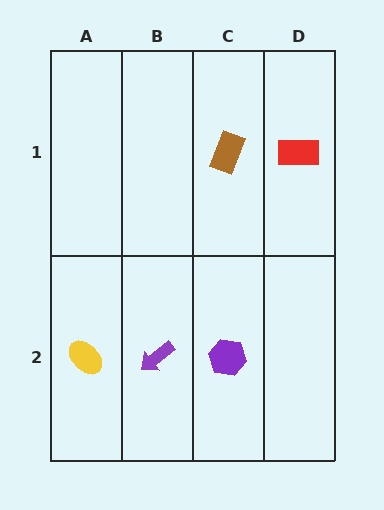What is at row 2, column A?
A yellow ellipse.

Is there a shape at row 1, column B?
No, that cell is empty.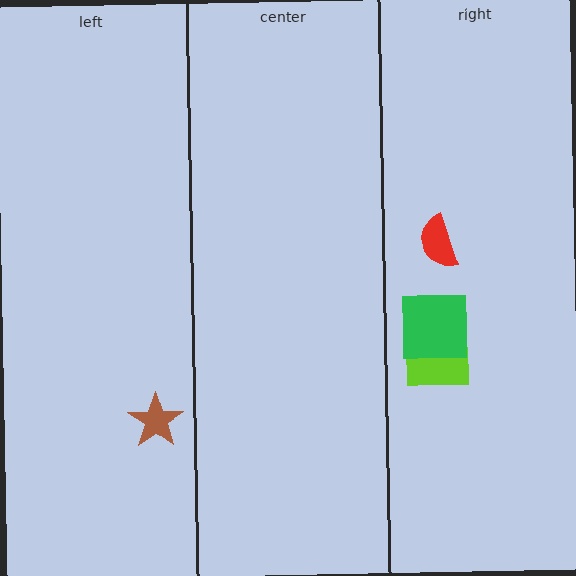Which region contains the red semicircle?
The right region.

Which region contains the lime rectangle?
The right region.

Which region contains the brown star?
The left region.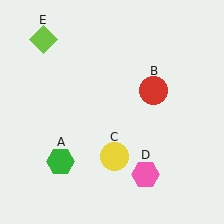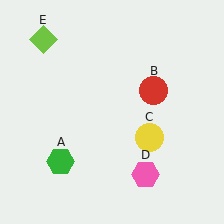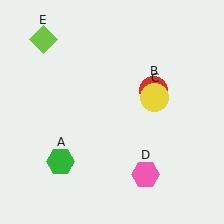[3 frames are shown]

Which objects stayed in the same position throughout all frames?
Green hexagon (object A) and red circle (object B) and pink hexagon (object D) and lime diamond (object E) remained stationary.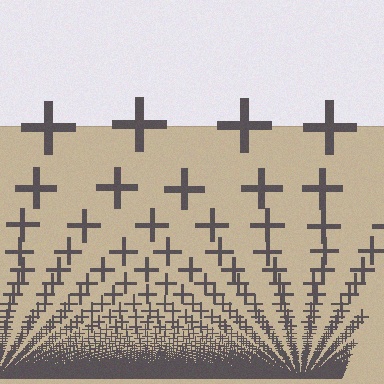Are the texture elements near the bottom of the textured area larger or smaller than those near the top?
Smaller. The gradient is inverted — elements near the bottom are smaller and denser.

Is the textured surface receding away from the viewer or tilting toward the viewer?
The surface appears to tilt toward the viewer. Texture elements get larger and sparser toward the top.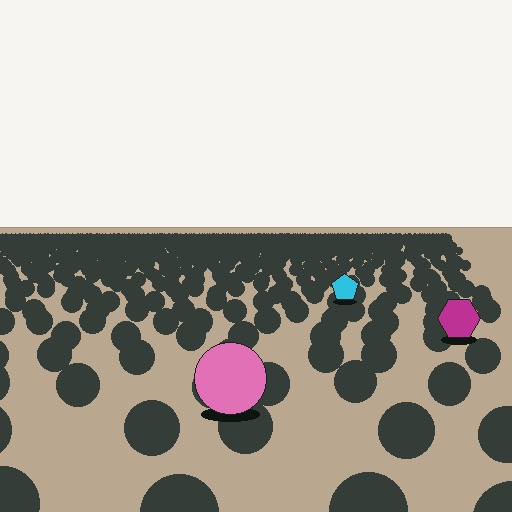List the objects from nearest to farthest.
From nearest to farthest: the pink circle, the magenta hexagon, the cyan pentagon.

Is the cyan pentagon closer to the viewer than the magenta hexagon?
No. The magenta hexagon is closer — you can tell from the texture gradient: the ground texture is coarser near it.